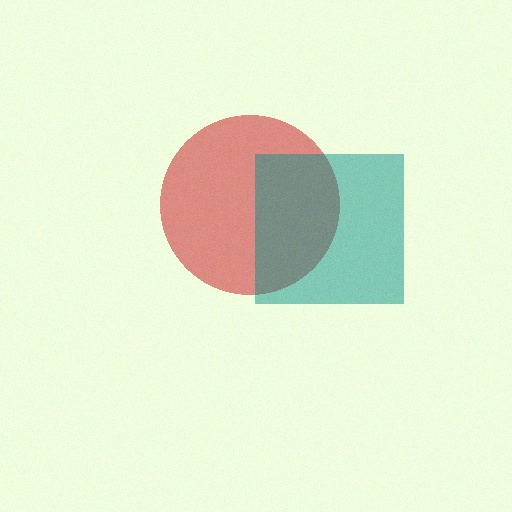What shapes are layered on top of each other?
The layered shapes are: a red circle, a teal square.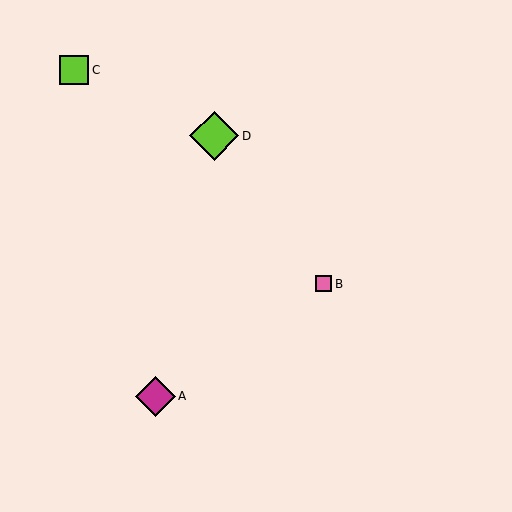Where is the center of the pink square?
The center of the pink square is at (324, 284).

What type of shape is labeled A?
Shape A is a magenta diamond.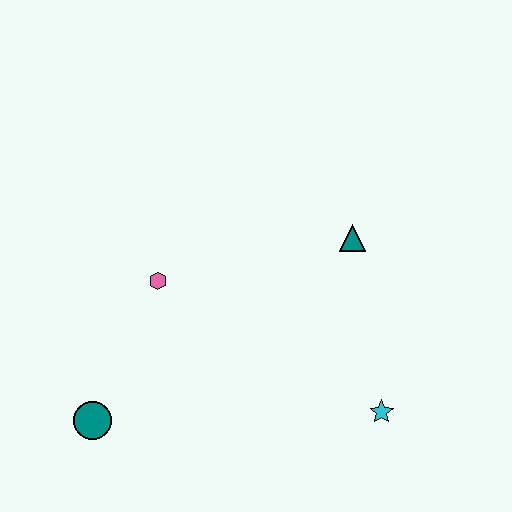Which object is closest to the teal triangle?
The cyan star is closest to the teal triangle.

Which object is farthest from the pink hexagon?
The cyan star is farthest from the pink hexagon.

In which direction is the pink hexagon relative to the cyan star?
The pink hexagon is to the left of the cyan star.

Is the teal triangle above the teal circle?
Yes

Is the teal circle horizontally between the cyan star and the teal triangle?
No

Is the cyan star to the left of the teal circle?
No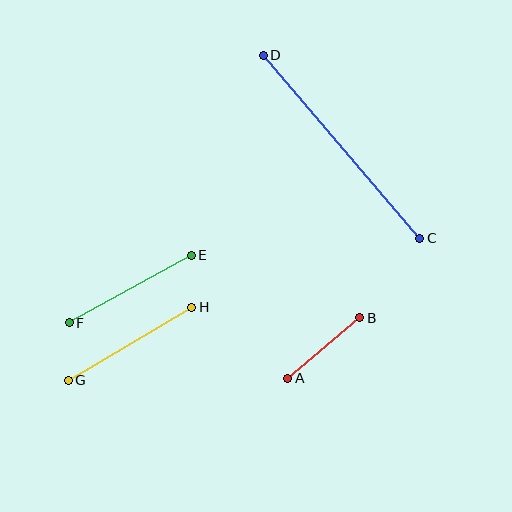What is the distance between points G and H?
The distance is approximately 143 pixels.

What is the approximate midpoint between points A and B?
The midpoint is at approximately (324, 348) pixels.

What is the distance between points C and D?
The distance is approximately 240 pixels.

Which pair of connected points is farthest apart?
Points C and D are farthest apart.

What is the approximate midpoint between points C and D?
The midpoint is at approximately (342, 147) pixels.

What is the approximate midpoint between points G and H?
The midpoint is at approximately (130, 344) pixels.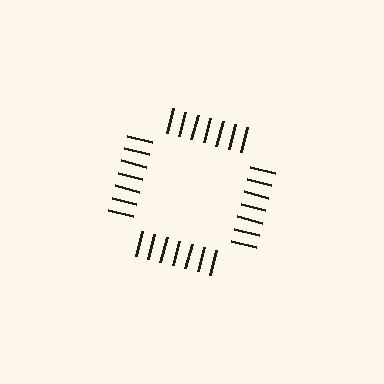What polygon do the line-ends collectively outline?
An illusory square — the line segments terminate on its edges but no continuous stroke is drawn.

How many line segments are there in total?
28 — 7 along each of the 4 edges.